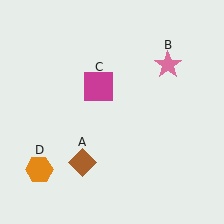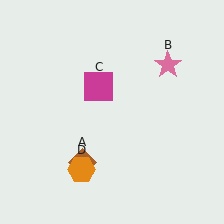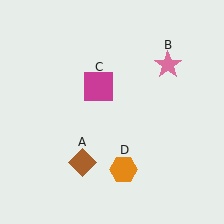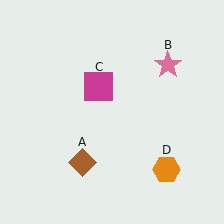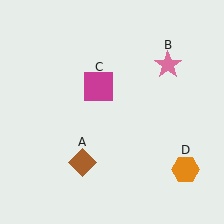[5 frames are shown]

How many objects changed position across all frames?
1 object changed position: orange hexagon (object D).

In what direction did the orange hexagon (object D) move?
The orange hexagon (object D) moved right.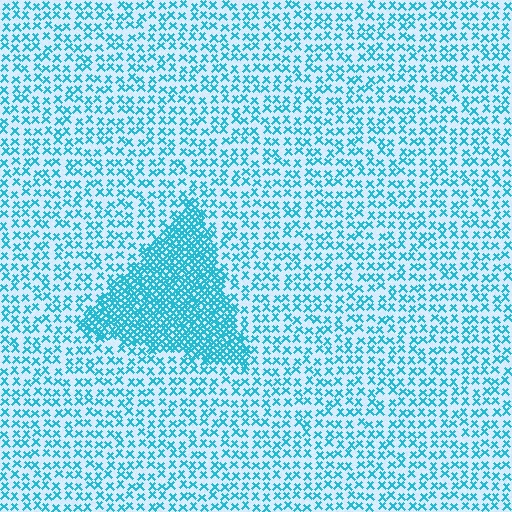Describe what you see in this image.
The image contains small cyan elements arranged at two different densities. A triangle-shaped region is visible where the elements are more densely packed than the surrounding area.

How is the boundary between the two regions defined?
The boundary is defined by a change in element density (approximately 2.7x ratio). All elements are the same color, size, and shape.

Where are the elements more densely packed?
The elements are more densely packed inside the triangle boundary.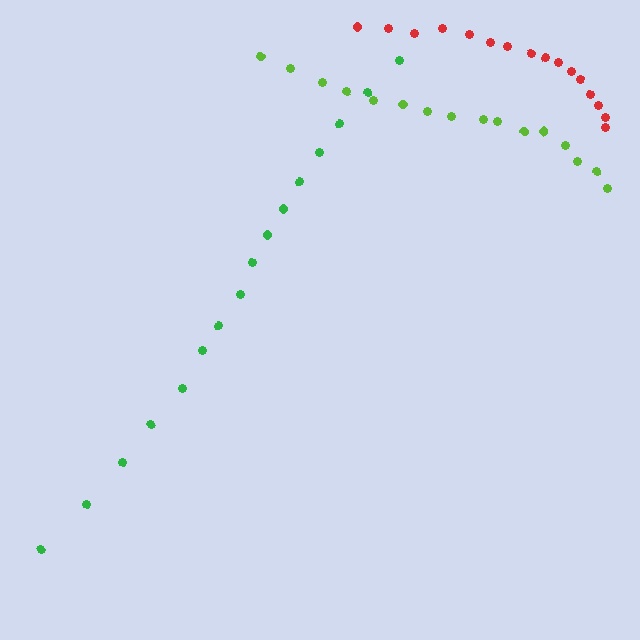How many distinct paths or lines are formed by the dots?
There are 3 distinct paths.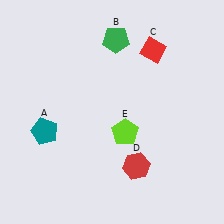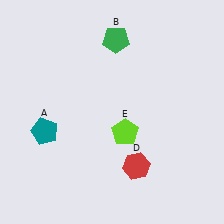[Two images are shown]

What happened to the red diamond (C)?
The red diamond (C) was removed in Image 2. It was in the top-right area of Image 1.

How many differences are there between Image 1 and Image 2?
There is 1 difference between the two images.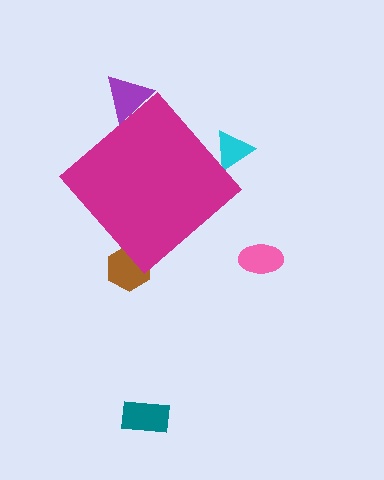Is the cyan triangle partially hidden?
Yes, the cyan triangle is partially hidden behind the magenta diamond.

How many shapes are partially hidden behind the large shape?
3 shapes are partially hidden.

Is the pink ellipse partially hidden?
No, the pink ellipse is fully visible.